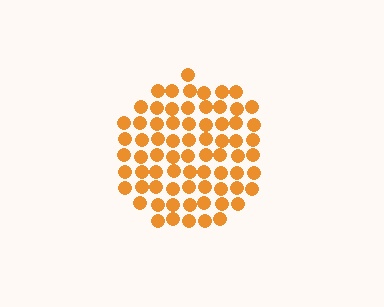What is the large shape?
The large shape is a circle.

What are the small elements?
The small elements are circles.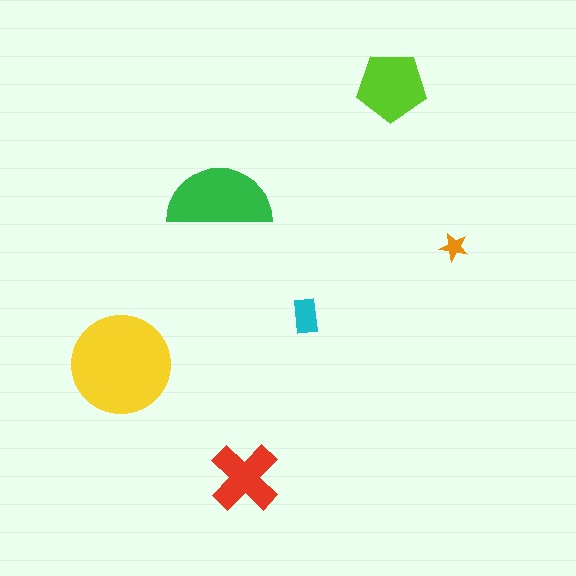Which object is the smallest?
The orange star.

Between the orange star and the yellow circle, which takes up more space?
The yellow circle.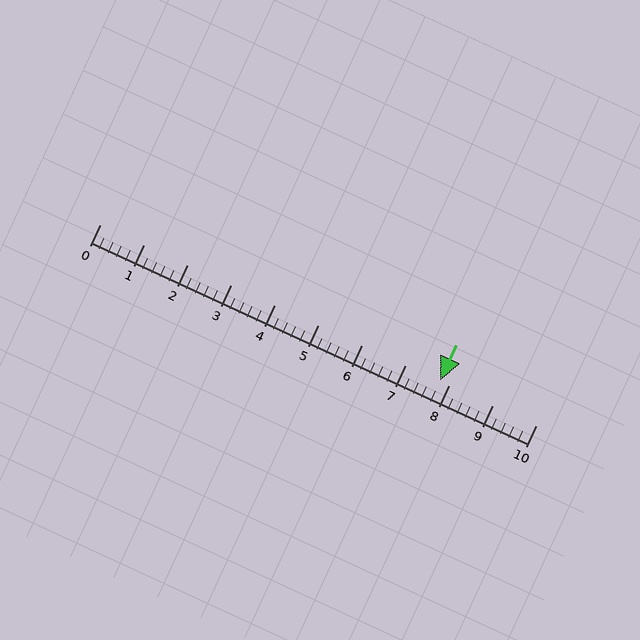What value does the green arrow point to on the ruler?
The green arrow points to approximately 7.8.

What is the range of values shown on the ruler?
The ruler shows values from 0 to 10.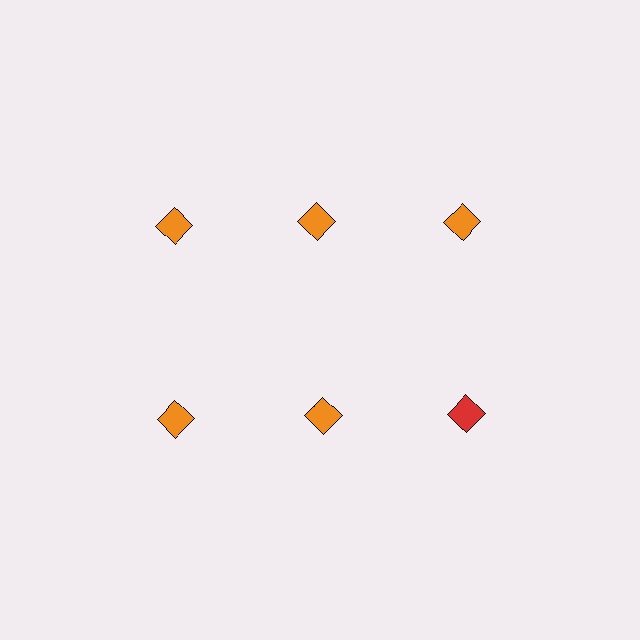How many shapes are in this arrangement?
There are 6 shapes arranged in a grid pattern.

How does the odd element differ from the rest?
It has a different color: red instead of orange.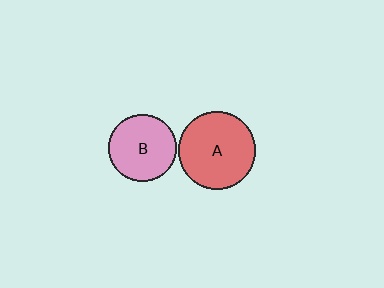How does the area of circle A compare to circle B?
Approximately 1.3 times.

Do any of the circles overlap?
No, none of the circles overlap.